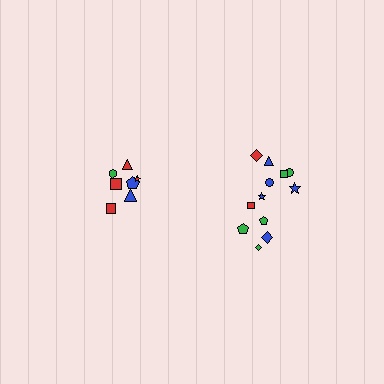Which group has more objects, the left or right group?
The right group.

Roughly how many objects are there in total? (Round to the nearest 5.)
Roughly 20 objects in total.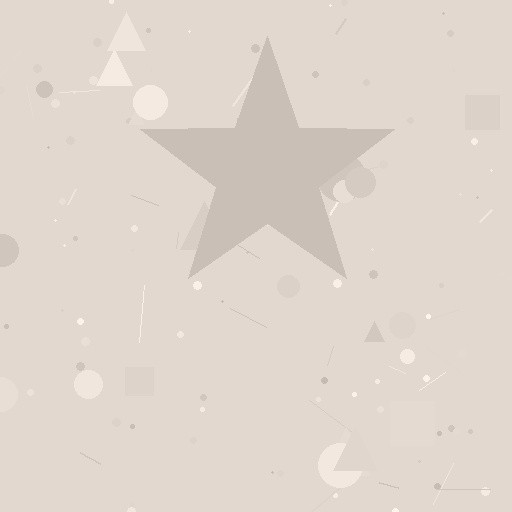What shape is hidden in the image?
A star is hidden in the image.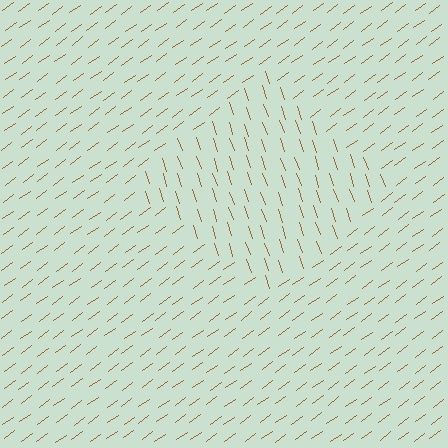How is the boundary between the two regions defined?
The boundary is defined purely by a change in line orientation (approximately 72 degrees difference). All lines are the same color and thickness.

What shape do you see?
I see a diamond.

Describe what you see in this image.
The image is filled with small brown line segments. A diamond region in the image has lines oriented differently from the surrounding lines, creating a visible texture boundary.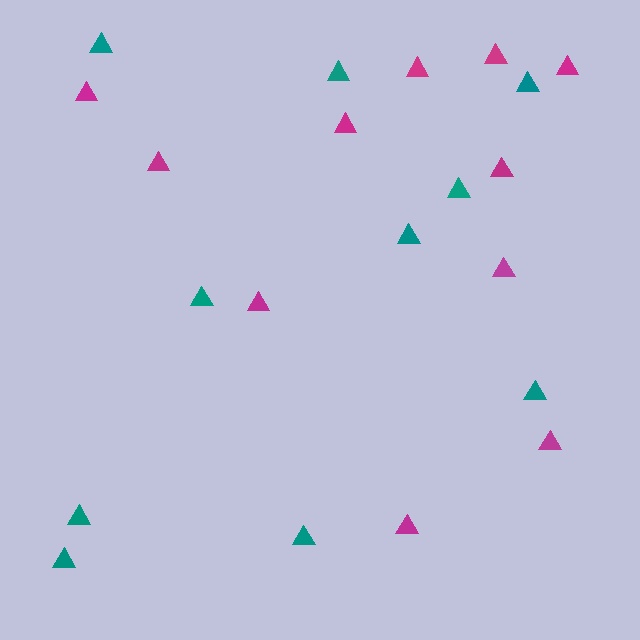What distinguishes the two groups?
There are 2 groups: one group of magenta triangles (11) and one group of teal triangles (10).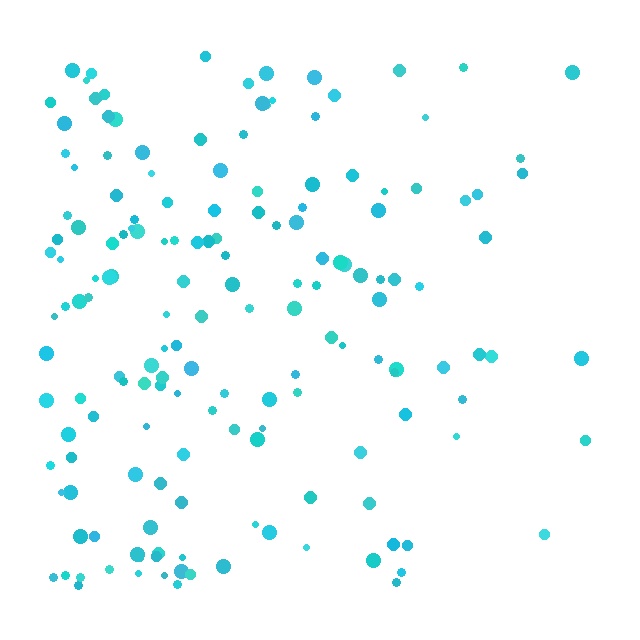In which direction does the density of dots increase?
From right to left, with the left side densest.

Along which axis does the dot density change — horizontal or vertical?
Horizontal.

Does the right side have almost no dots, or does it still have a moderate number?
Still a moderate number, just noticeably fewer than the left.